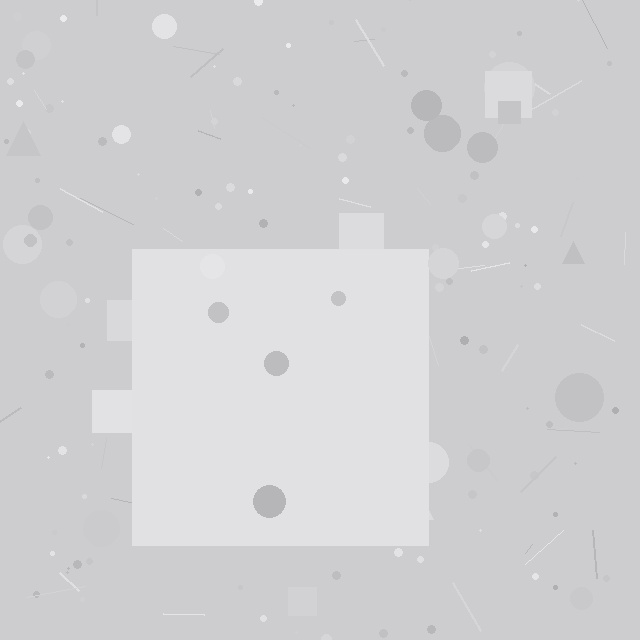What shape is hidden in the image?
A square is hidden in the image.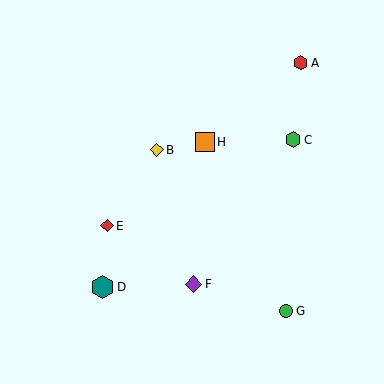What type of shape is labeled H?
Shape H is an orange square.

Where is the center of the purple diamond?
The center of the purple diamond is at (194, 284).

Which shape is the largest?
The teal hexagon (labeled D) is the largest.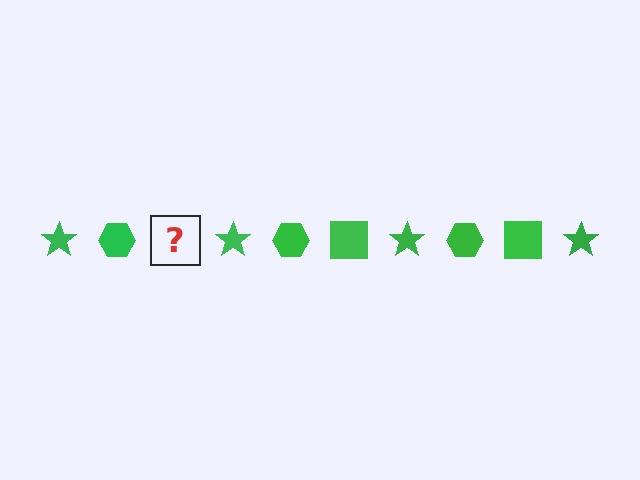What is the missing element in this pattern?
The missing element is a green square.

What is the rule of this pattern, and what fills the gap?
The rule is that the pattern cycles through star, hexagon, square shapes in green. The gap should be filled with a green square.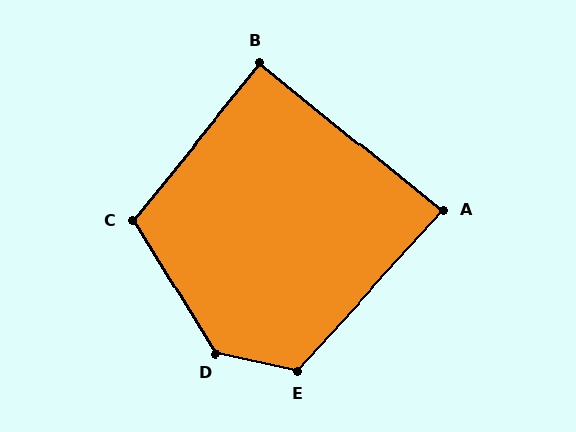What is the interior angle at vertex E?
Approximately 120 degrees (obtuse).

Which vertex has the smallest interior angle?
A, at approximately 86 degrees.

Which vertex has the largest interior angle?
D, at approximately 134 degrees.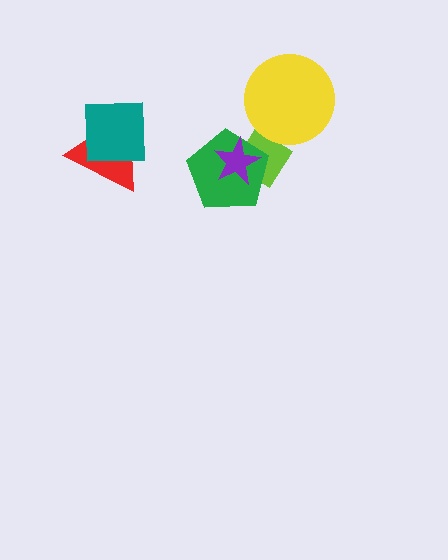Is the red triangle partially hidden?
Yes, it is partially covered by another shape.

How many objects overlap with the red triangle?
1 object overlaps with the red triangle.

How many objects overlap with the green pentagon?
2 objects overlap with the green pentagon.